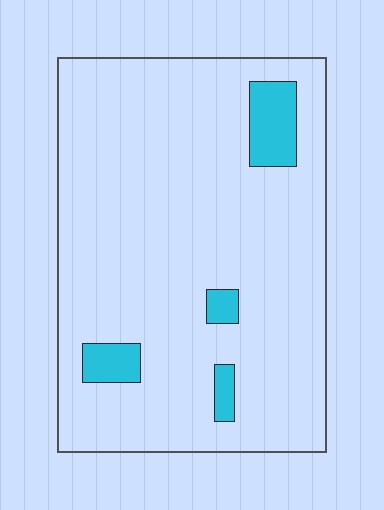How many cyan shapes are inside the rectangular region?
4.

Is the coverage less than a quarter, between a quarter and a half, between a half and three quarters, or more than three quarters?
Less than a quarter.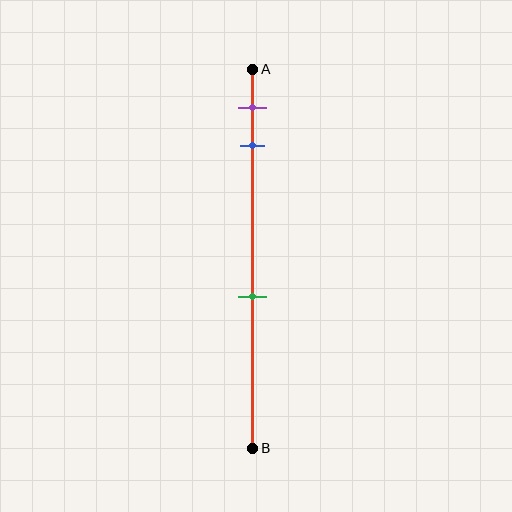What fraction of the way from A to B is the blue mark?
The blue mark is approximately 20% (0.2) of the way from A to B.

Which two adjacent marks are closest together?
The purple and blue marks are the closest adjacent pair.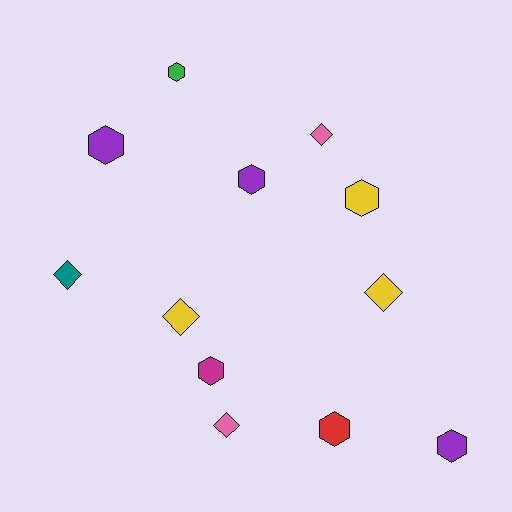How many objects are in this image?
There are 12 objects.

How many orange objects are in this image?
There are no orange objects.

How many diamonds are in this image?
There are 5 diamonds.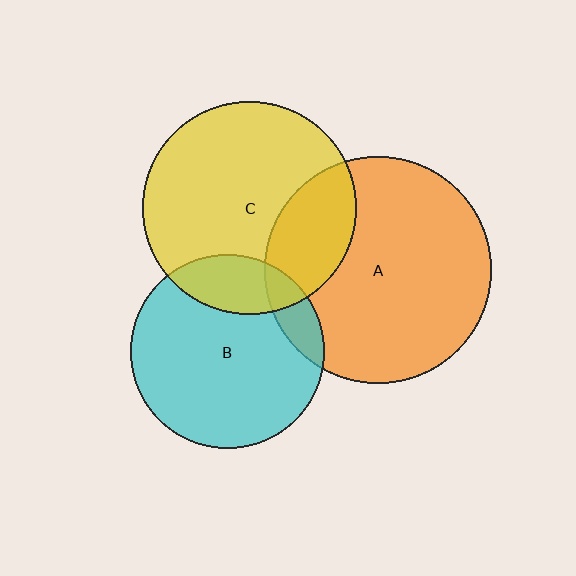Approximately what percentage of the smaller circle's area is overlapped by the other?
Approximately 10%.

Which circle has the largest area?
Circle A (orange).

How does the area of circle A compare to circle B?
Approximately 1.4 times.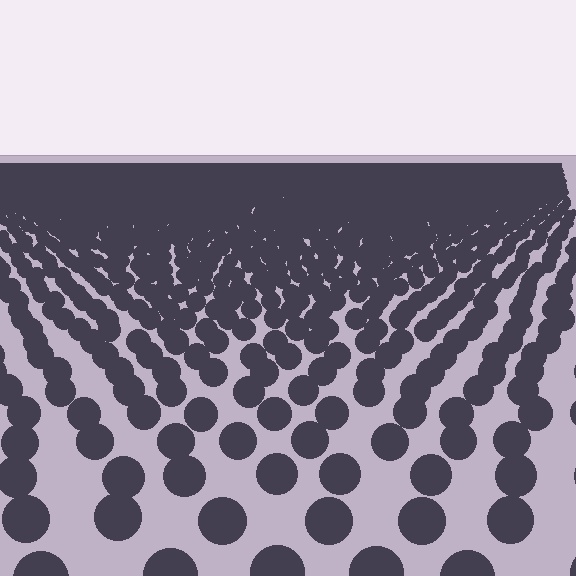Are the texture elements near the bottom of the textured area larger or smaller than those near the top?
Larger. Near the bottom, elements are closer to the viewer and appear at a bigger on-screen size.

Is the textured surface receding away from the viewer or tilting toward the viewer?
The surface is receding away from the viewer. Texture elements get smaller and denser toward the top.